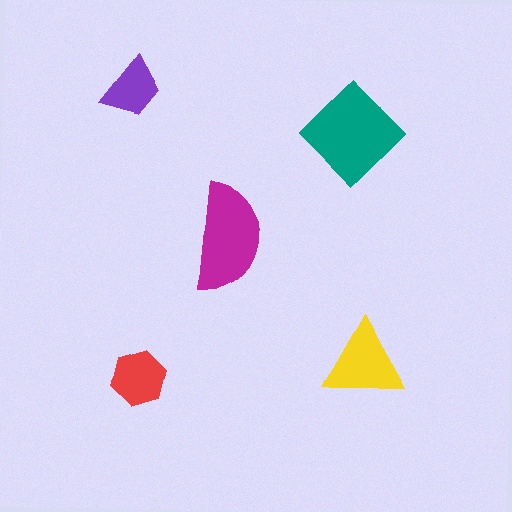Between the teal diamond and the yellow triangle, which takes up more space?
The teal diamond.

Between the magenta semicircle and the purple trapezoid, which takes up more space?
The magenta semicircle.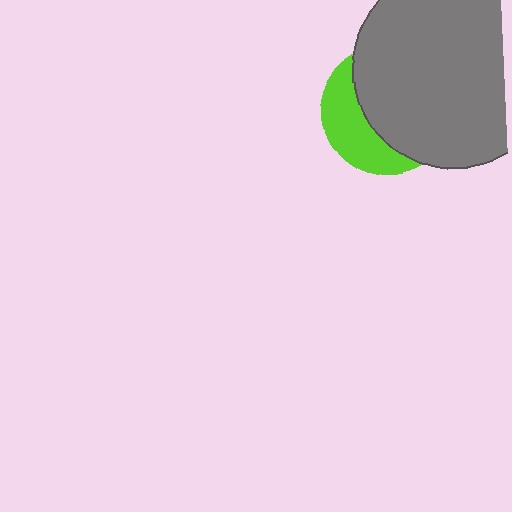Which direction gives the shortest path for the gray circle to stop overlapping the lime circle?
Moving right gives the shortest separation.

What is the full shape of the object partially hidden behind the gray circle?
The partially hidden object is a lime circle.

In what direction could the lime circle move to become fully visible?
The lime circle could move left. That would shift it out from behind the gray circle entirely.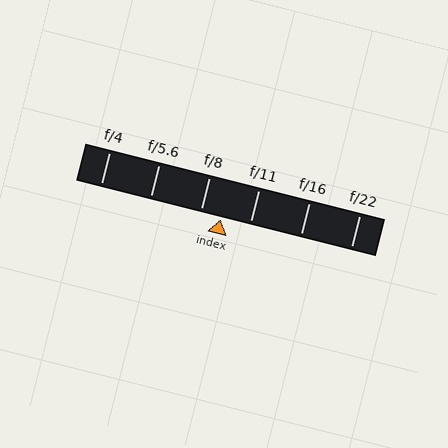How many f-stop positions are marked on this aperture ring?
There are 6 f-stop positions marked.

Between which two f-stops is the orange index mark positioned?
The index mark is between f/8 and f/11.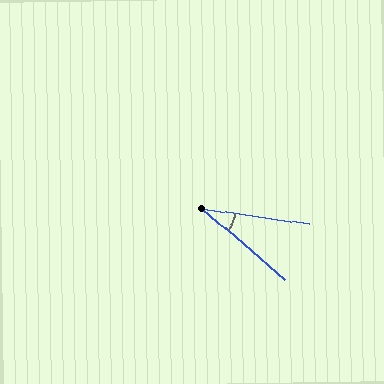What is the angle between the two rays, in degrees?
Approximately 32 degrees.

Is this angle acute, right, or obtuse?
It is acute.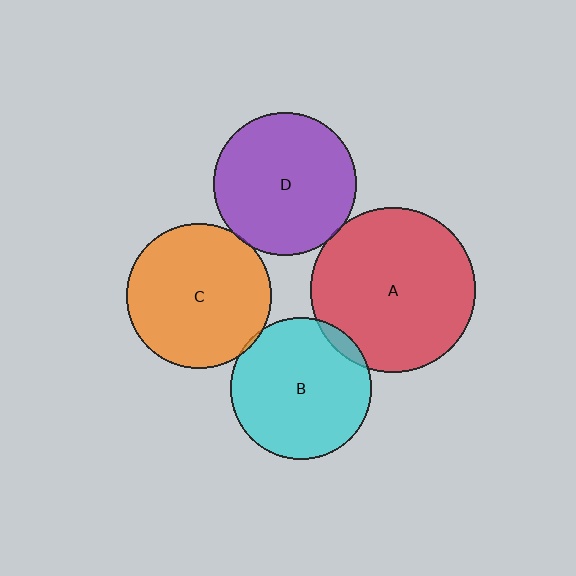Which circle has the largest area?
Circle A (red).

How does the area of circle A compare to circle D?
Approximately 1.3 times.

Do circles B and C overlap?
Yes.